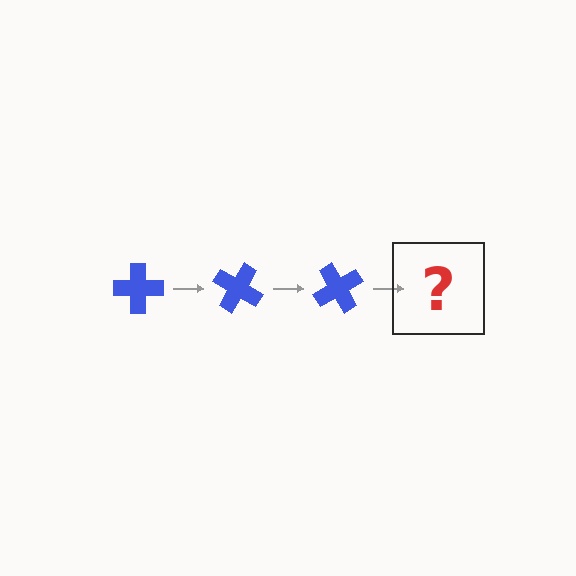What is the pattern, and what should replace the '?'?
The pattern is that the cross rotates 30 degrees each step. The '?' should be a blue cross rotated 90 degrees.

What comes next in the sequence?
The next element should be a blue cross rotated 90 degrees.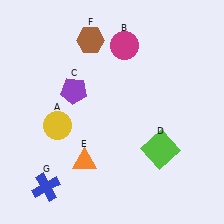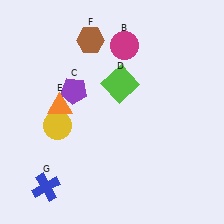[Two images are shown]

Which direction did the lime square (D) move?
The lime square (D) moved up.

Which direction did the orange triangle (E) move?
The orange triangle (E) moved up.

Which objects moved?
The objects that moved are: the lime square (D), the orange triangle (E).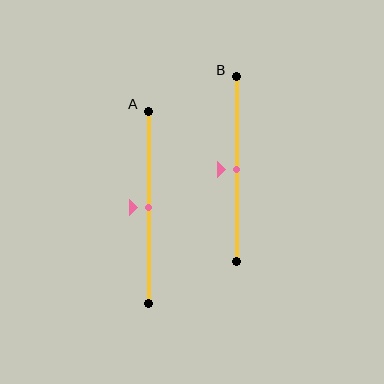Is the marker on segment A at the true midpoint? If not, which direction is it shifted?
Yes, the marker on segment A is at the true midpoint.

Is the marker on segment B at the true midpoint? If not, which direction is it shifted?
Yes, the marker on segment B is at the true midpoint.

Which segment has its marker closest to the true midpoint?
Segment A has its marker closest to the true midpoint.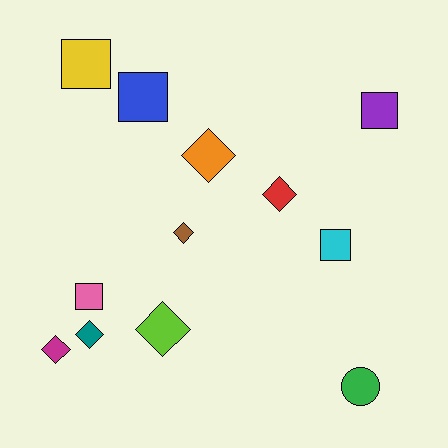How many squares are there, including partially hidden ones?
There are 5 squares.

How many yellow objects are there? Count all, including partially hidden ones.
There is 1 yellow object.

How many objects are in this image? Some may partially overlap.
There are 12 objects.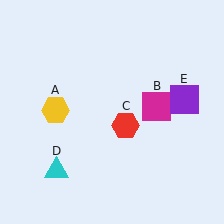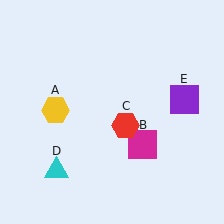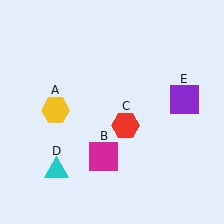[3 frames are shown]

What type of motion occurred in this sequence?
The magenta square (object B) rotated clockwise around the center of the scene.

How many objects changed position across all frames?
1 object changed position: magenta square (object B).